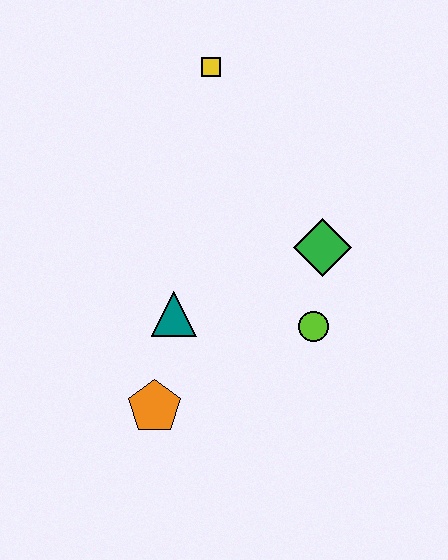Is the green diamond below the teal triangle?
No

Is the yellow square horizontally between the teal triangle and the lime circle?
Yes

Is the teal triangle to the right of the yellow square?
No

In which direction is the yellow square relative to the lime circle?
The yellow square is above the lime circle.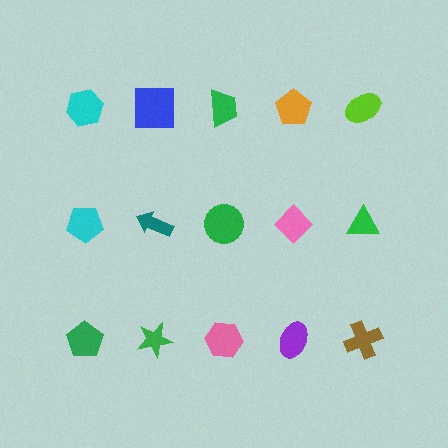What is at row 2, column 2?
A teal arrow.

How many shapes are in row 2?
5 shapes.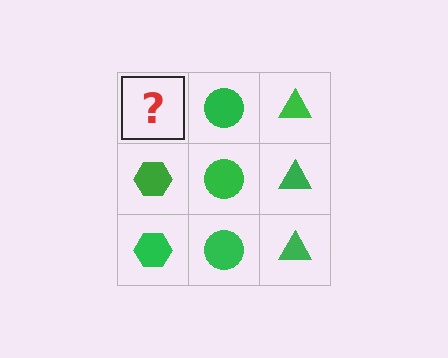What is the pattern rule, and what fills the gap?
The rule is that each column has a consistent shape. The gap should be filled with a green hexagon.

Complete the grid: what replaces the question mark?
The question mark should be replaced with a green hexagon.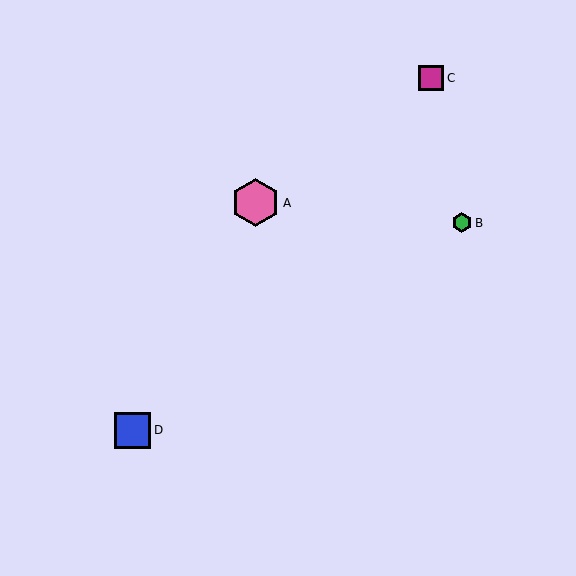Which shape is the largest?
The pink hexagon (labeled A) is the largest.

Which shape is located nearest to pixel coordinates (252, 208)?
The pink hexagon (labeled A) at (256, 203) is nearest to that location.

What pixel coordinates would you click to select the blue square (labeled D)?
Click at (133, 430) to select the blue square D.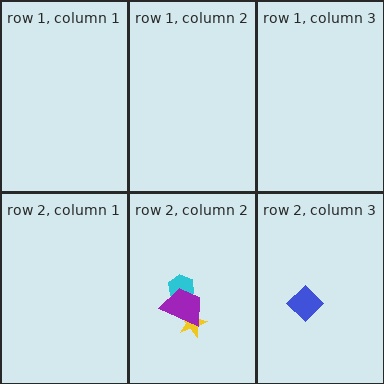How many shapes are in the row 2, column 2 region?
3.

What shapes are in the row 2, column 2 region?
The yellow star, the cyan hexagon, the purple trapezoid.